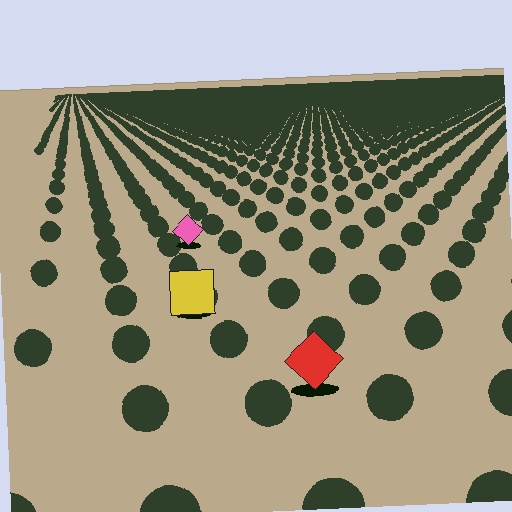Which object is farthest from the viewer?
The pink diamond is farthest from the viewer. It appears smaller and the ground texture around it is denser.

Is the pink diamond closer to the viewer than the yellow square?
No. The yellow square is closer — you can tell from the texture gradient: the ground texture is coarser near it.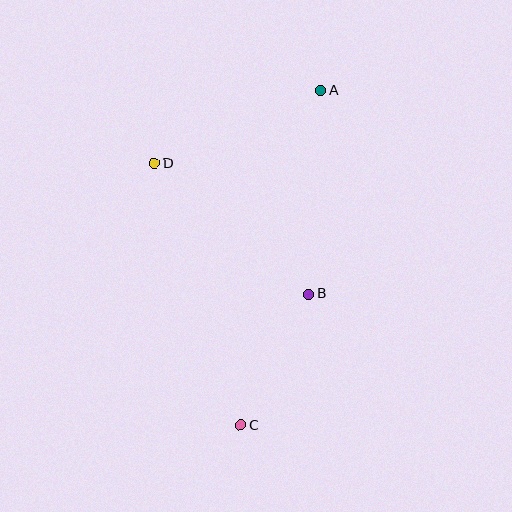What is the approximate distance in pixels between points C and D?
The distance between C and D is approximately 276 pixels.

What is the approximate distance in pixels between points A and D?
The distance between A and D is approximately 181 pixels.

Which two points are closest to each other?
Points B and C are closest to each other.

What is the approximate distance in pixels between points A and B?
The distance between A and B is approximately 204 pixels.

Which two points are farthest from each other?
Points A and C are farthest from each other.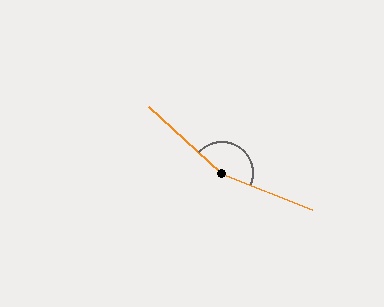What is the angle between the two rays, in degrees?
Approximately 160 degrees.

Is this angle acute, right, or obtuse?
It is obtuse.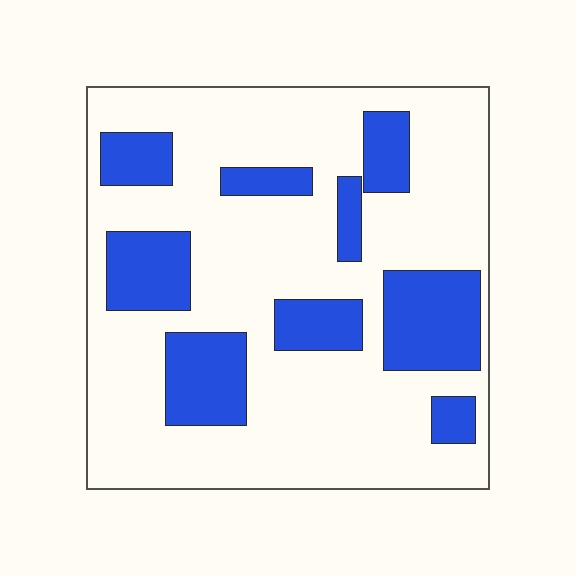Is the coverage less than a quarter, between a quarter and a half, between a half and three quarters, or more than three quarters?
Between a quarter and a half.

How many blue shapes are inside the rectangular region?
9.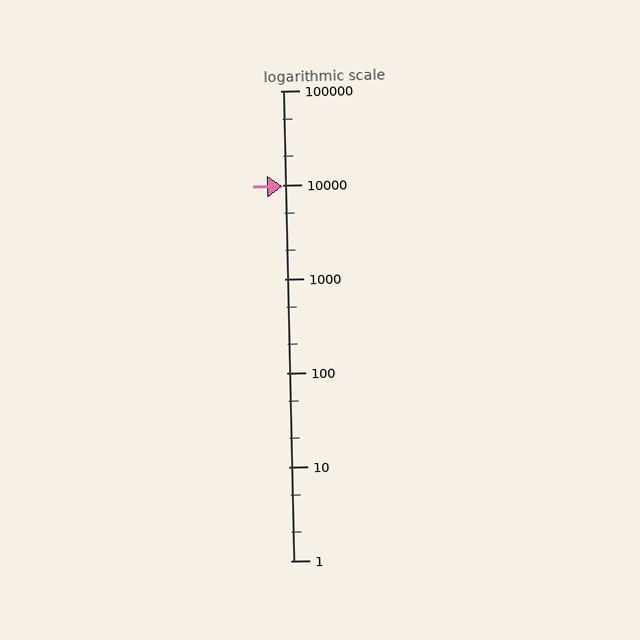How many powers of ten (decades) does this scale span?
The scale spans 5 decades, from 1 to 100000.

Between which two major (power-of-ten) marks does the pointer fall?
The pointer is between 1000 and 10000.